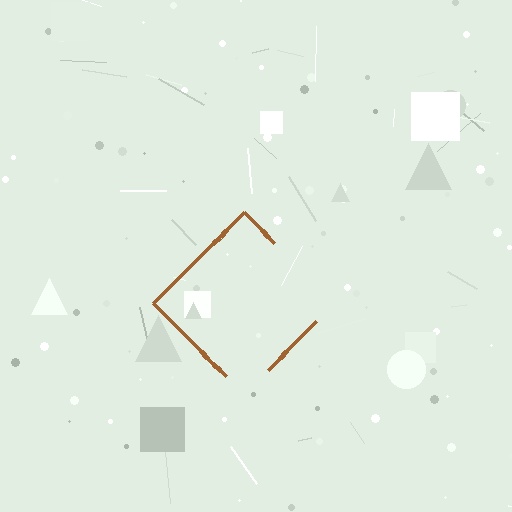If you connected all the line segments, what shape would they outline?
They would outline a diamond.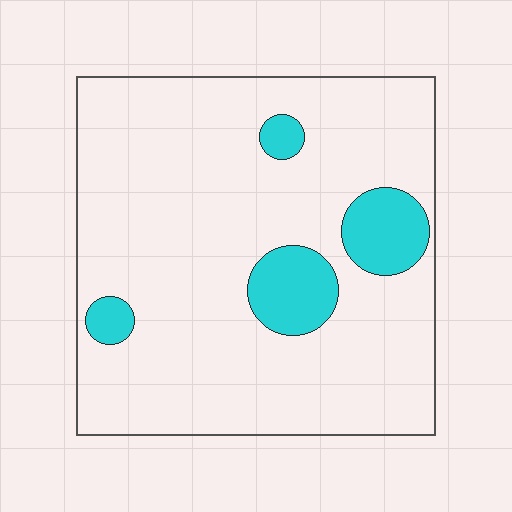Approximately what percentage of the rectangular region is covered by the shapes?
Approximately 15%.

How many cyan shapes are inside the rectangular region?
4.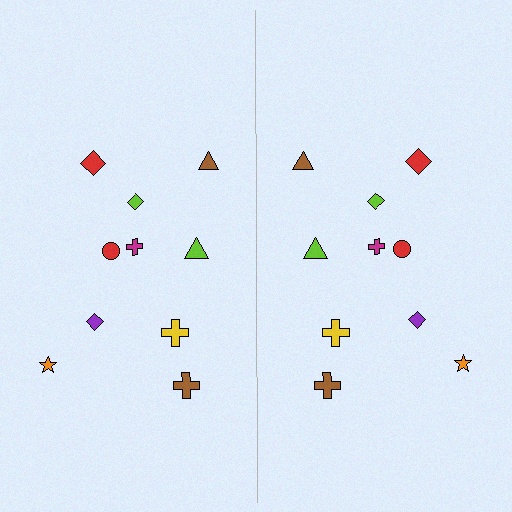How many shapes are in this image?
There are 20 shapes in this image.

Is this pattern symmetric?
Yes, this pattern has bilateral (reflection) symmetry.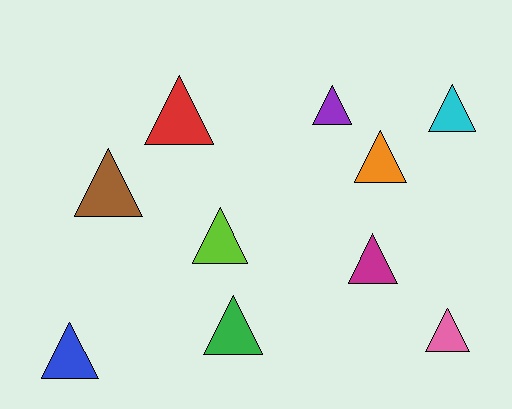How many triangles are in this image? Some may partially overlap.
There are 10 triangles.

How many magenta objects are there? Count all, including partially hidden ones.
There is 1 magenta object.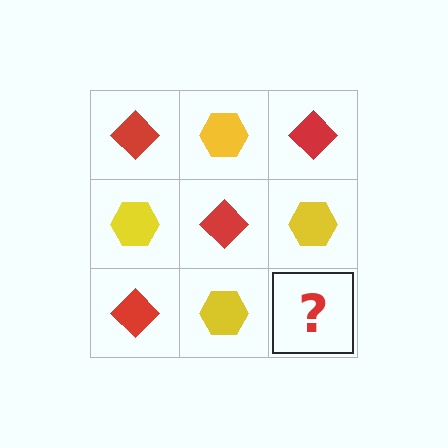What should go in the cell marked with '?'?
The missing cell should contain a red diamond.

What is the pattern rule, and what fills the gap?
The rule is that it alternates red diamond and yellow hexagon in a checkerboard pattern. The gap should be filled with a red diamond.